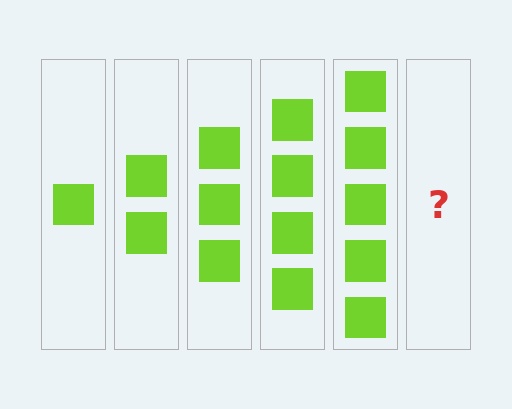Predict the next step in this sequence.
The next step is 6 squares.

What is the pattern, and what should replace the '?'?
The pattern is that each step adds one more square. The '?' should be 6 squares.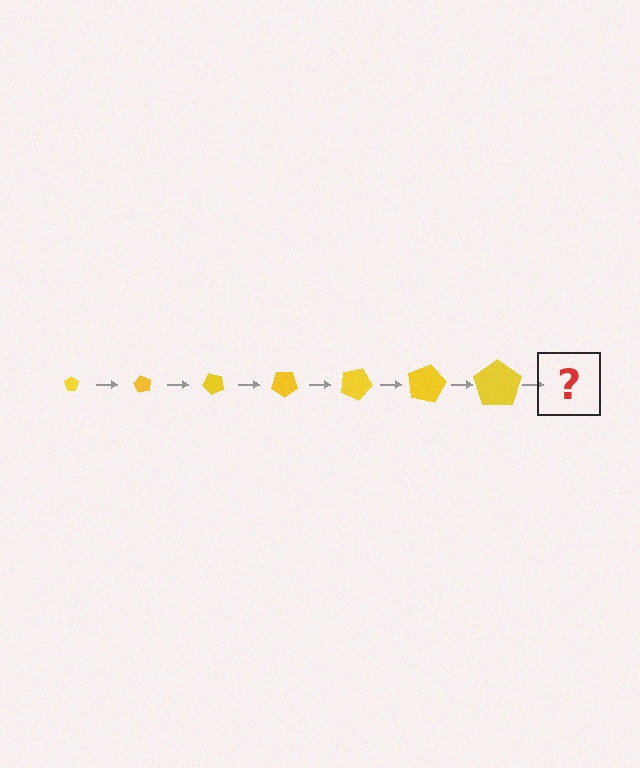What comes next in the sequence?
The next element should be a pentagon, larger than the previous one and rotated 420 degrees from the start.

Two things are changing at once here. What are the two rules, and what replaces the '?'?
The two rules are that the pentagon grows larger each step and it rotates 60 degrees each step. The '?' should be a pentagon, larger than the previous one and rotated 420 degrees from the start.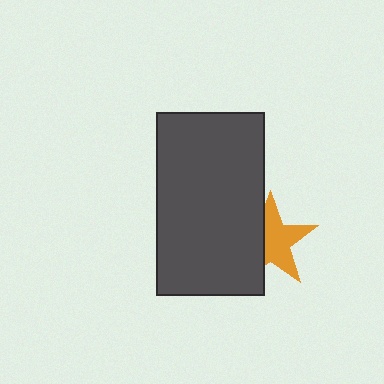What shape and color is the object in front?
The object in front is a dark gray rectangle.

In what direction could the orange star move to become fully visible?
The orange star could move right. That would shift it out from behind the dark gray rectangle entirely.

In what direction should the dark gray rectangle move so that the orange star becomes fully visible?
The dark gray rectangle should move left. That is the shortest direction to clear the overlap and leave the orange star fully visible.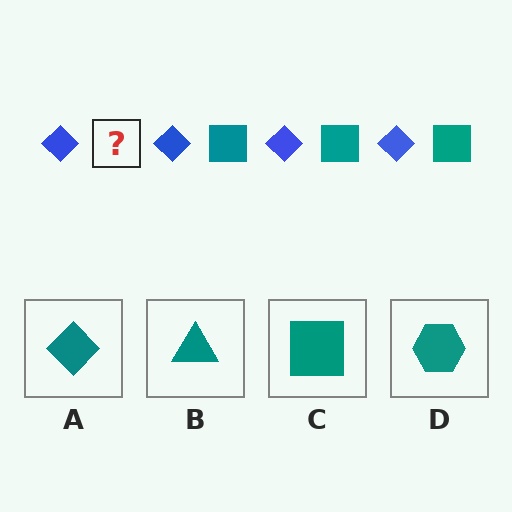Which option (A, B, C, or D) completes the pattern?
C.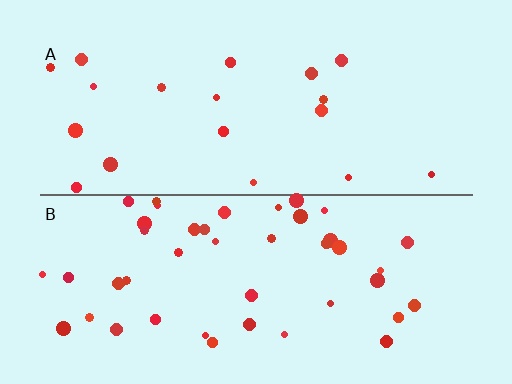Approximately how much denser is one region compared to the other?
Approximately 2.3× — region B over region A.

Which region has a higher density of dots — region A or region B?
B (the bottom).